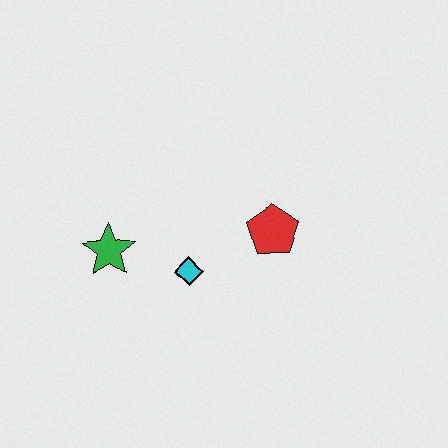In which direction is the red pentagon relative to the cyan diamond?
The red pentagon is to the right of the cyan diamond.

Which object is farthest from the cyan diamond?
The red pentagon is farthest from the cyan diamond.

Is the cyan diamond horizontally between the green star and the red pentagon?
Yes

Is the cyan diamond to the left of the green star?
No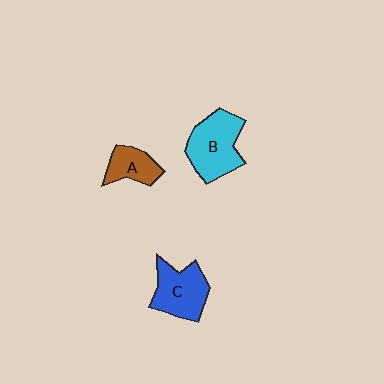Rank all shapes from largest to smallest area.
From largest to smallest: B (cyan), C (blue), A (brown).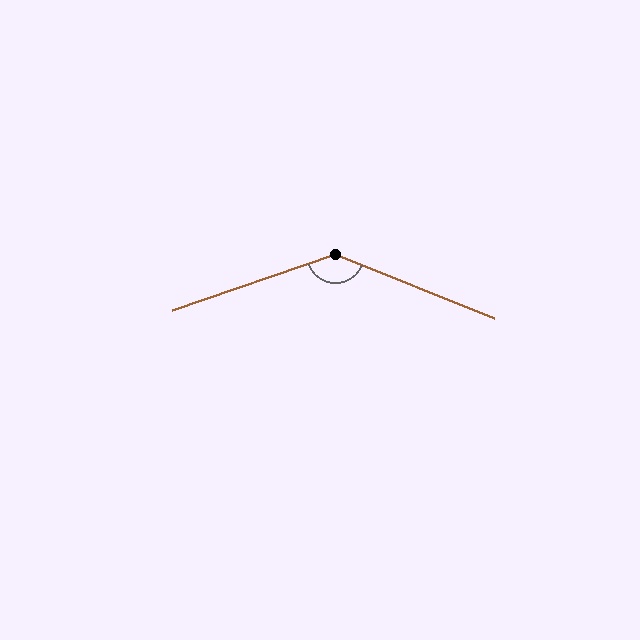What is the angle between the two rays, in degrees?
Approximately 139 degrees.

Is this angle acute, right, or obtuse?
It is obtuse.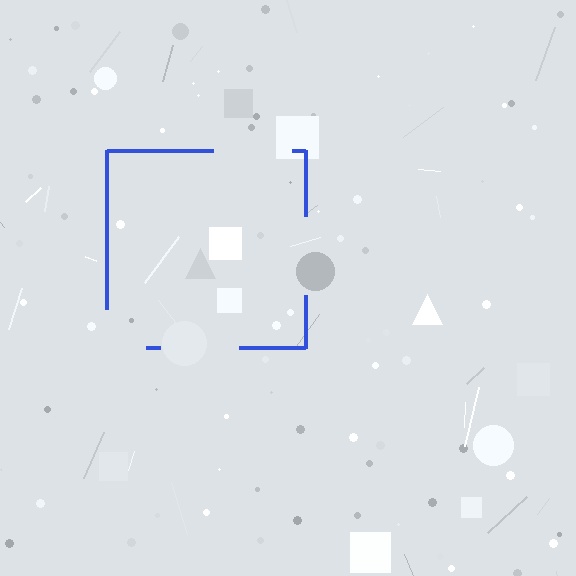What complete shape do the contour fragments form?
The contour fragments form a square.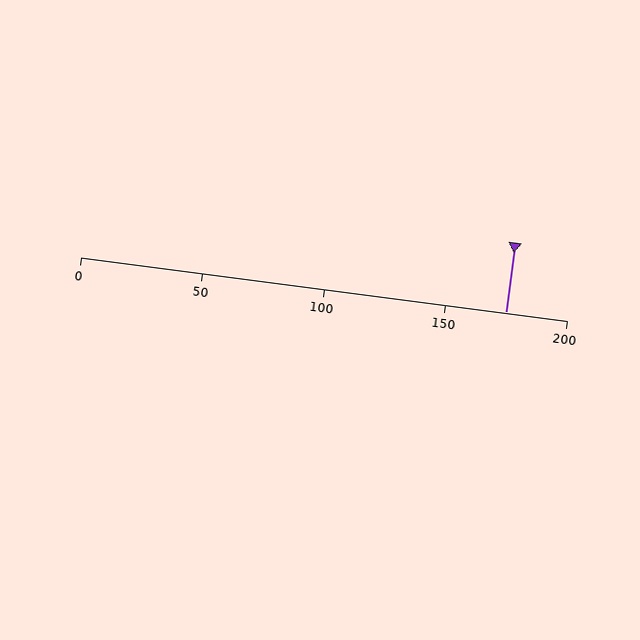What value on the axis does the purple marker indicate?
The marker indicates approximately 175.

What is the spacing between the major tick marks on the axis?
The major ticks are spaced 50 apart.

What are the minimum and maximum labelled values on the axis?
The axis runs from 0 to 200.